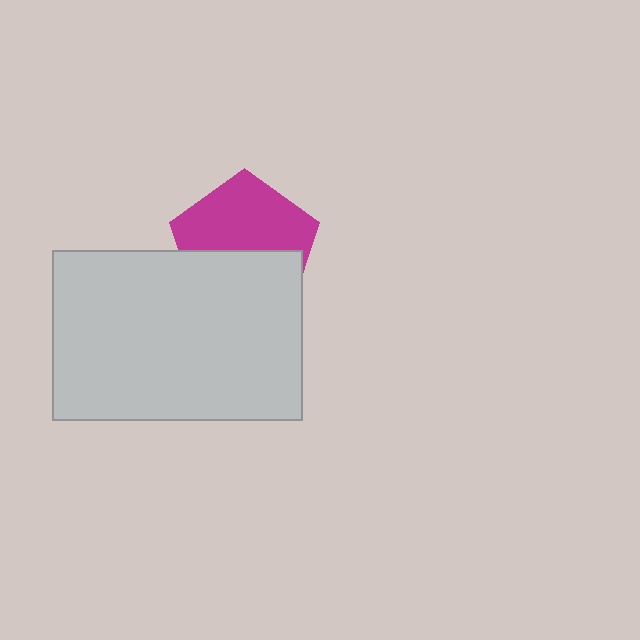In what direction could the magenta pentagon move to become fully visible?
The magenta pentagon could move up. That would shift it out from behind the light gray rectangle entirely.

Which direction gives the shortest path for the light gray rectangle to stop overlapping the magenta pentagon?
Moving down gives the shortest separation.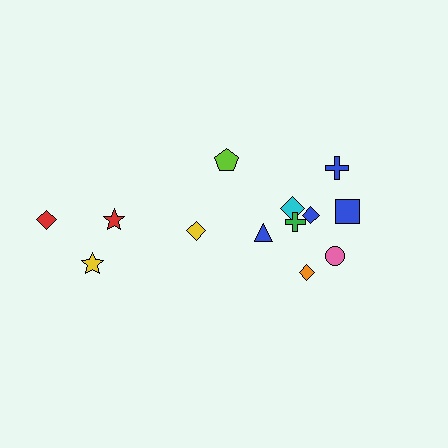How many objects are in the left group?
There are 5 objects.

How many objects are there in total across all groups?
There are 13 objects.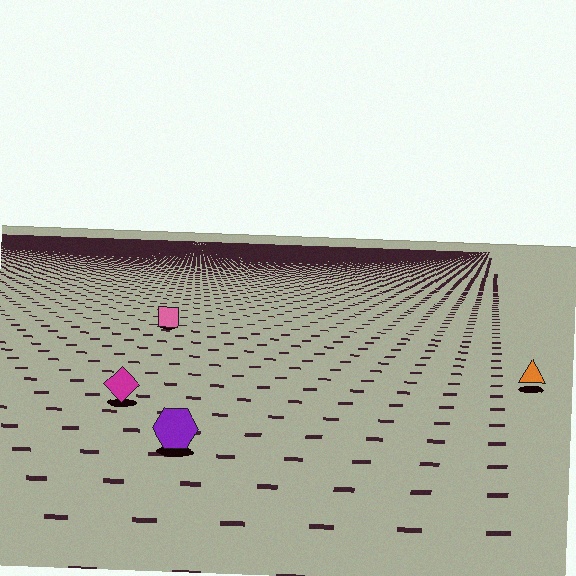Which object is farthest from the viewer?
The pink square is farthest from the viewer. It appears smaller and the ground texture around it is denser.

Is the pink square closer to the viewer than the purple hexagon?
No. The purple hexagon is closer — you can tell from the texture gradient: the ground texture is coarser near it.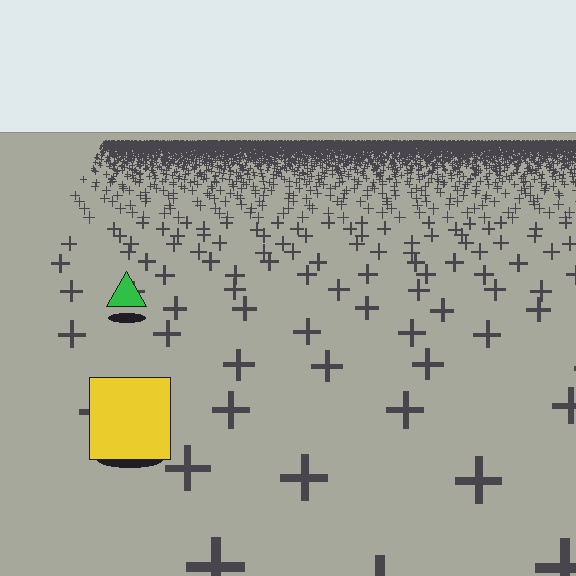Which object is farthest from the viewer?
The green triangle is farthest from the viewer. It appears smaller and the ground texture around it is denser.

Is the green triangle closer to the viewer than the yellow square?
No. The yellow square is closer — you can tell from the texture gradient: the ground texture is coarser near it.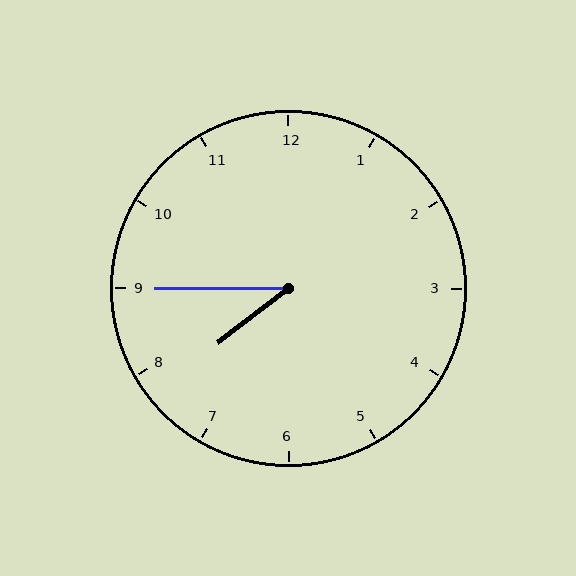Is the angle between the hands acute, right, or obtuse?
It is acute.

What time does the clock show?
7:45.